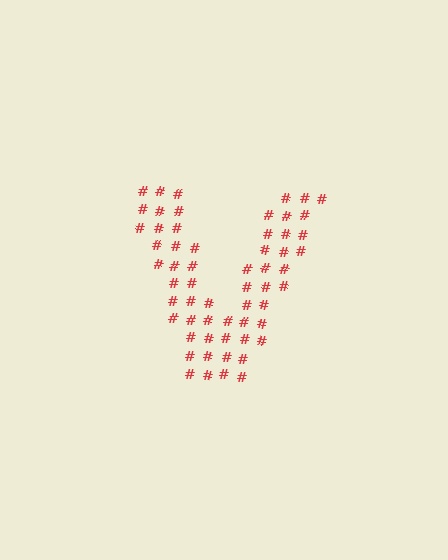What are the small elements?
The small elements are hash symbols.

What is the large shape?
The large shape is the letter V.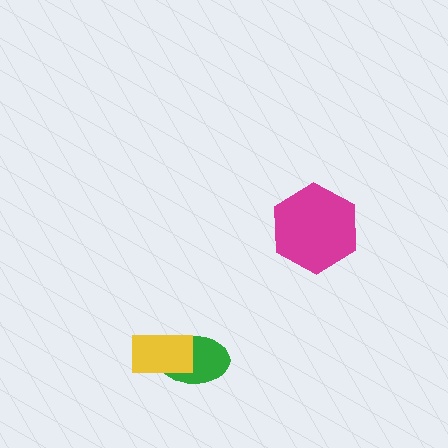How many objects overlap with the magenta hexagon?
0 objects overlap with the magenta hexagon.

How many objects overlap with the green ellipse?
1 object overlaps with the green ellipse.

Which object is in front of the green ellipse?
The yellow rectangle is in front of the green ellipse.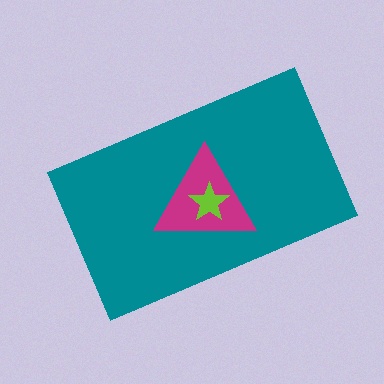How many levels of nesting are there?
3.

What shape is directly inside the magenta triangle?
The lime star.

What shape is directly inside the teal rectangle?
The magenta triangle.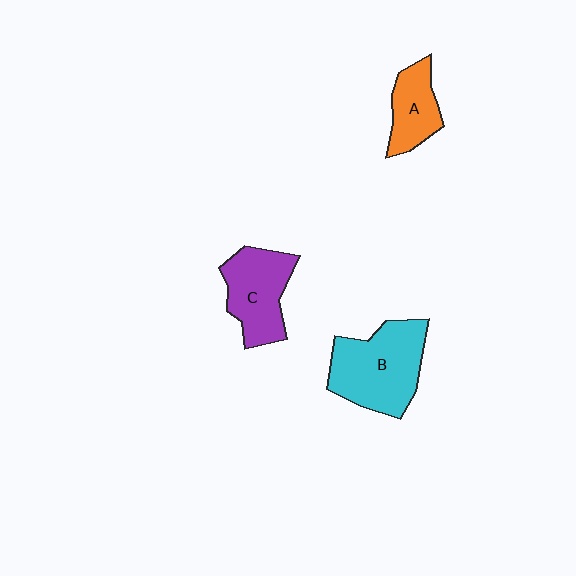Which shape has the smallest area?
Shape A (orange).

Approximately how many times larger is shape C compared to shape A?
Approximately 1.4 times.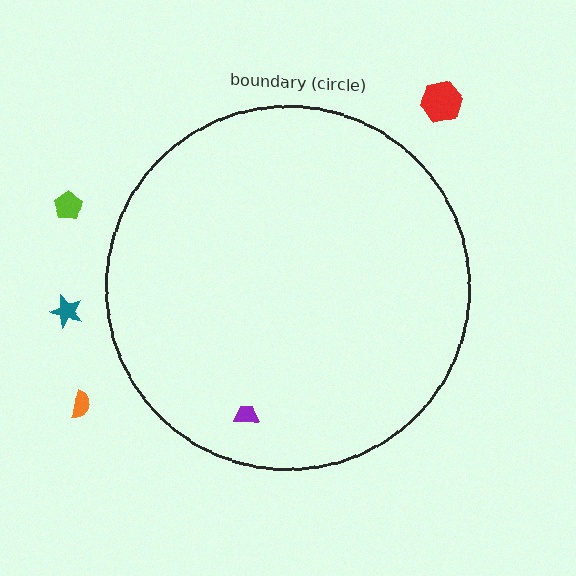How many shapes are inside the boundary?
1 inside, 4 outside.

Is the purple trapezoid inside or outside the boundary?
Inside.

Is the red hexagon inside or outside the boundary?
Outside.